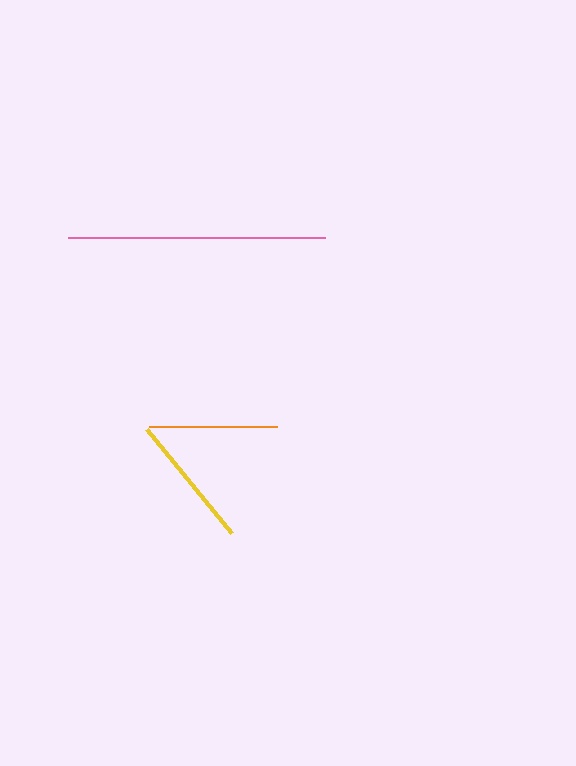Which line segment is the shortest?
The orange line is the shortest at approximately 128 pixels.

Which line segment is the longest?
The pink line is the longest at approximately 257 pixels.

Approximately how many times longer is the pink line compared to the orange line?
The pink line is approximately 2.0 times the length of the orange line.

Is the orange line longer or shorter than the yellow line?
The yellow line is longer than the orange line.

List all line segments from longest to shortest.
From longest to shortest: pink, yellow, orange.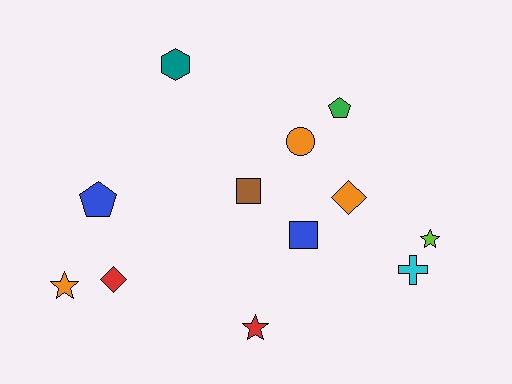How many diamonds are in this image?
There are 2 diamonds.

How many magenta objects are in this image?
There are no magenta objects.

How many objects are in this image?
There are 12 objects.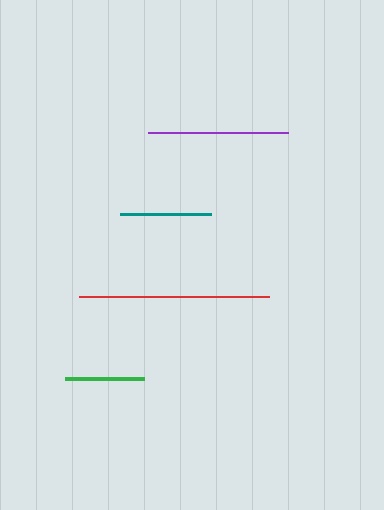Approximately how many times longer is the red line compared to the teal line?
The red line is approximately 2.1 times the length of the teal line.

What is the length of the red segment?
The red segment is approximately 190 pixels long.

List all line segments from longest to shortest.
From longest to shortest: red, purple, teal, green.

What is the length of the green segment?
The green segment is approximately 80 pixels long.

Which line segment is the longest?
The red line is the longest at approximately 190 pixels.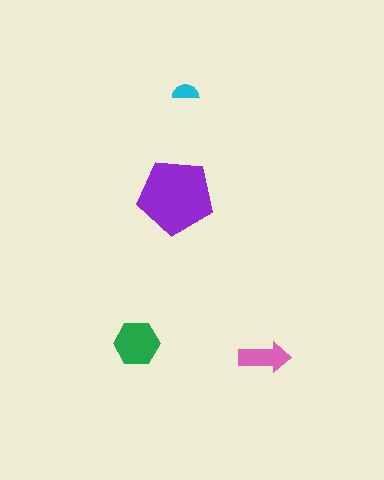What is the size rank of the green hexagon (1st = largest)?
2nd.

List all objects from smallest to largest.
The cyan semicircle, the pink arrow, the green hexagon, the purple pentagon.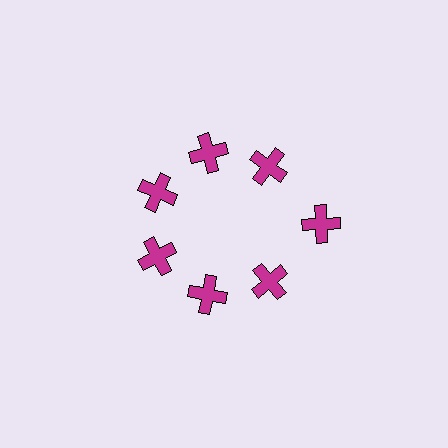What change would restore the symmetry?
The symmetry would be restored by moving it inward, back onto the ring so that all 7 crosses sit at equal angles and equal distance from the center.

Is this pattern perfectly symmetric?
No. The 7 magenta crosses are arranged in a ring, but one element near the 3 o'clock position is pushed outward from the center, breaking the 7-fold rotational symmetry.